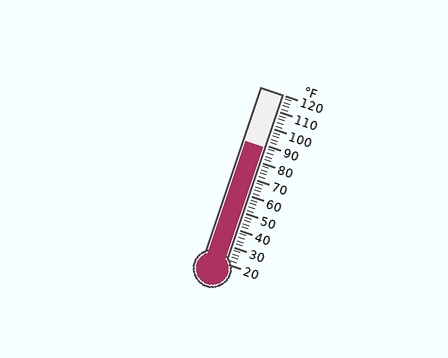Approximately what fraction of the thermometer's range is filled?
The thermometer is filled to approximately 70% of its range.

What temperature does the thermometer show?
The thermometer shows approximately 88°F.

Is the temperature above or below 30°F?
The temperature is above 30°F.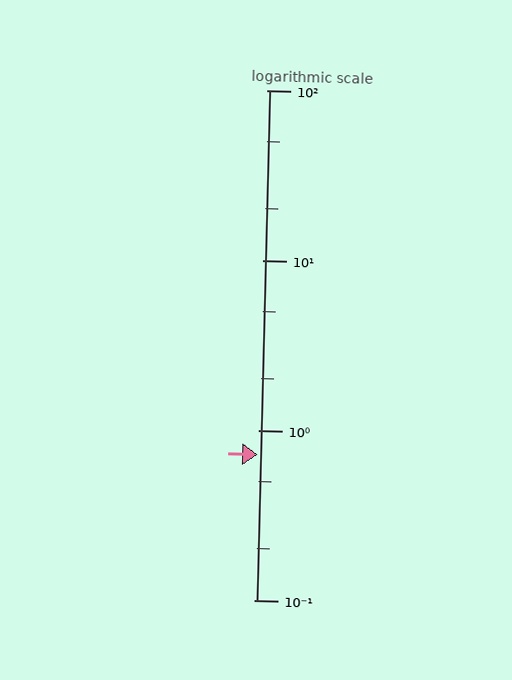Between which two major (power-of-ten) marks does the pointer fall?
The pointer is between 0.1 and 1.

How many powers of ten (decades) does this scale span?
The scale spans 3 decades, from 0.1 to 100.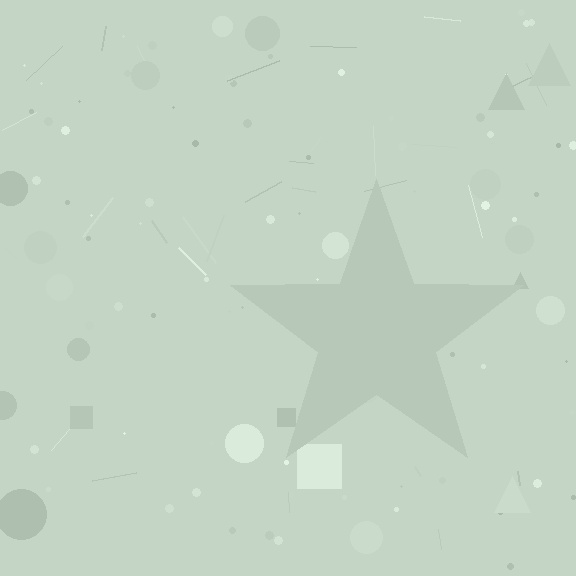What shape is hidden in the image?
A star is hidden in the image.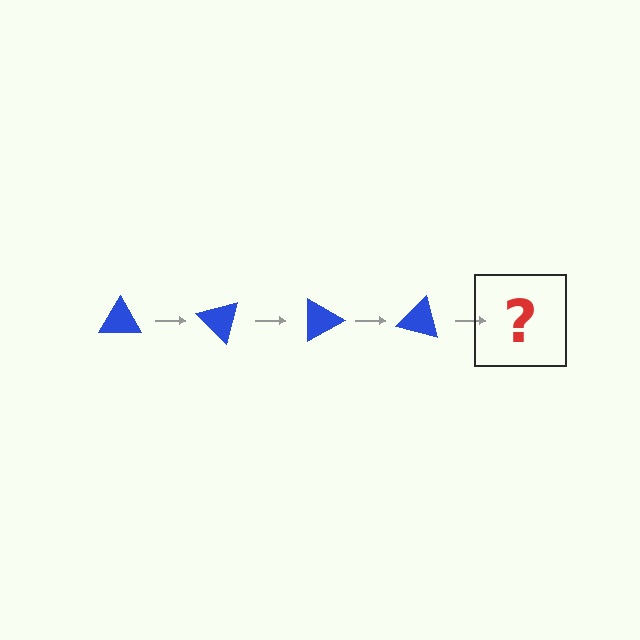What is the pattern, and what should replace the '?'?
The pattern is that the triangle rotates 45 degrees each step. The '?' should be a blue triangle rotated 180 degrees.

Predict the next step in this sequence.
The next step is a blue triangle rotated 180 degrees.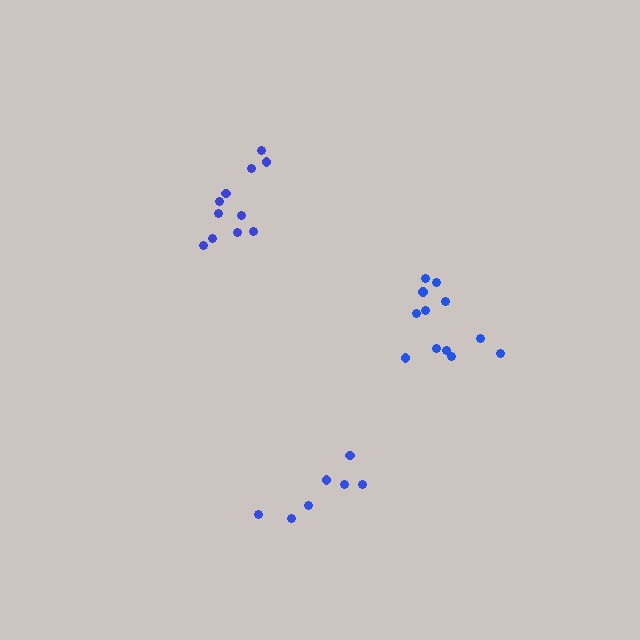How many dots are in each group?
Group 1: 12 dots, Group 2: 11 dots, Group 3: 7 dots (30 total).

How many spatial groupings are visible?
There are 3 spatial groupings.